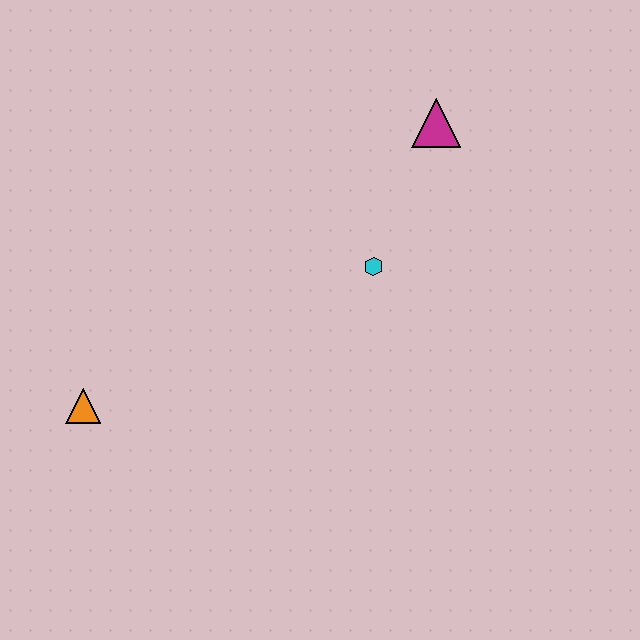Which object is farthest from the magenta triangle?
The orange triangle is farthest from the magenta triangle.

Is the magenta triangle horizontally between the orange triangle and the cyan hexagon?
No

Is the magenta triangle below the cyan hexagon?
No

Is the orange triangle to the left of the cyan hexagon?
Yes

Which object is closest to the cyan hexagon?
The magenta triangle is closest to the cyan hexagon.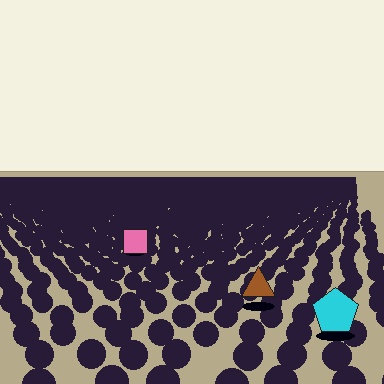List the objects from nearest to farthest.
From nearest to farthest: the cyan pentagon, the brown triangle, the pink square.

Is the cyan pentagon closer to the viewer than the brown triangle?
Yes. The cyan pentagon is closer — you can tell from the texture gradient: the ground texture is coarser near it.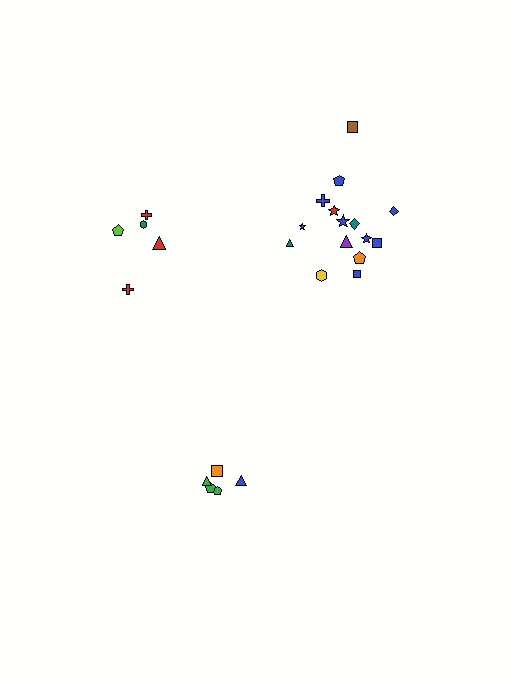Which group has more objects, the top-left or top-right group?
The top-right group.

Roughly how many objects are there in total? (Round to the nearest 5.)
Roughly 25 objects in total.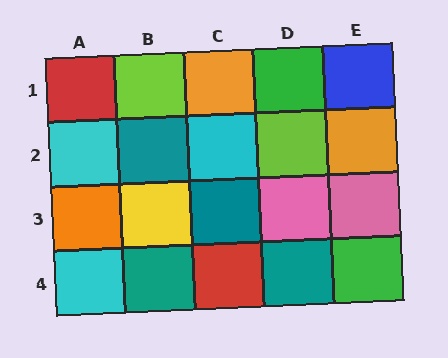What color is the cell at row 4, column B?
Teal.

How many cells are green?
2 cells are green.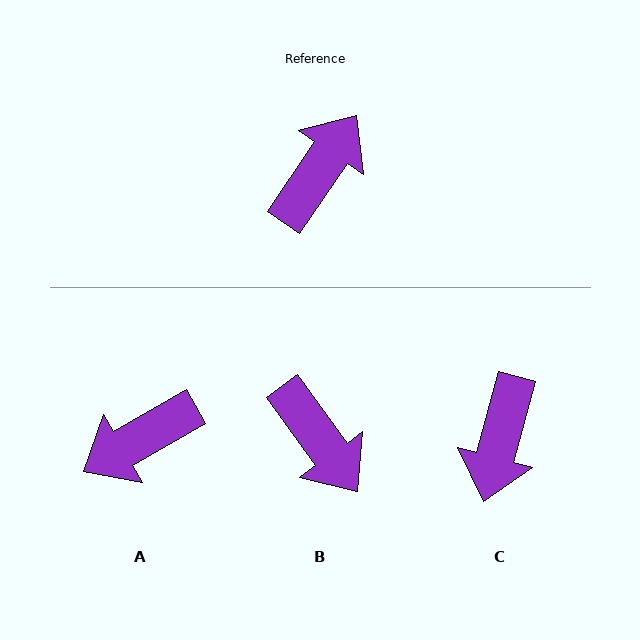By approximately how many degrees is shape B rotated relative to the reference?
Approximately 110 degrees clockwise.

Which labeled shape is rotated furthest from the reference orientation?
C, about 161 degrees away.